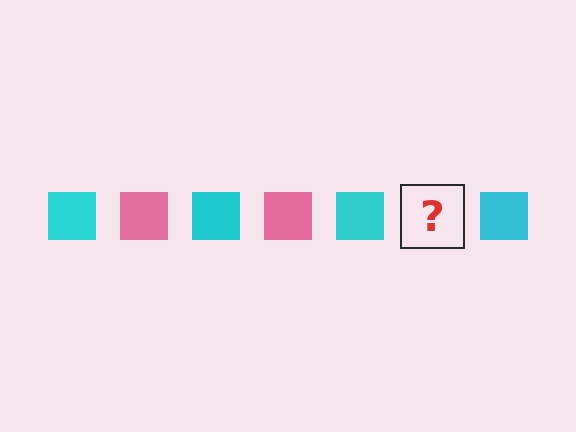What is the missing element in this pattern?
The missing element is a pink square.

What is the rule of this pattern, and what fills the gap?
The rule is that the pattern cycles through cyan, pink squares. The gap should be filled with a pink square.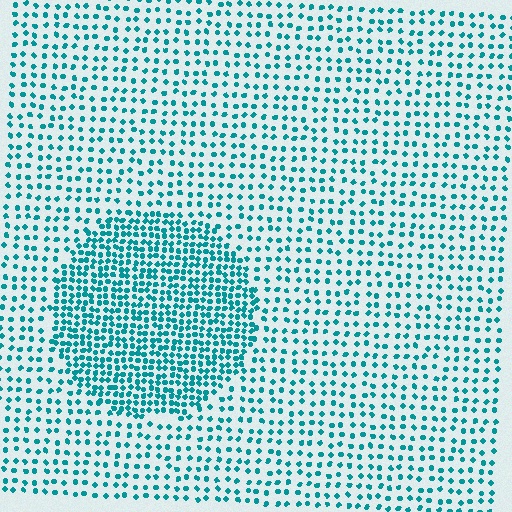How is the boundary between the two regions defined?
The boundary is defined by a change in element density (approximately 2.1x ratio). All elements are the same color, size, and shape.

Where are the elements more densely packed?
The elements are more densely packed inside the circle boundary.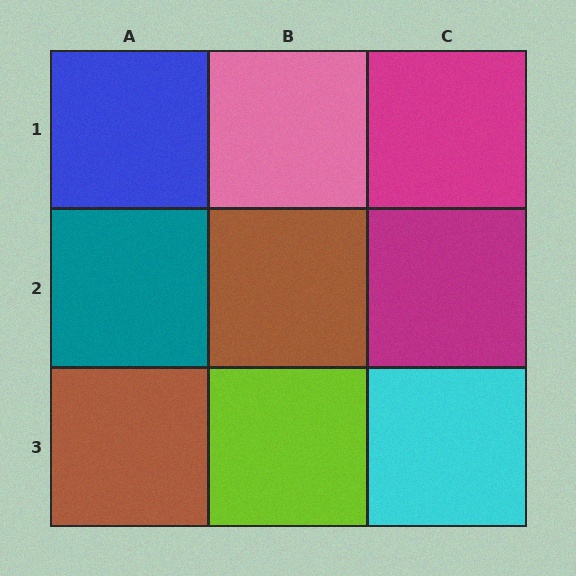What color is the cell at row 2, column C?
Magenta.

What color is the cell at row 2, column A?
Teal.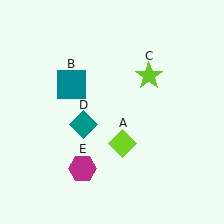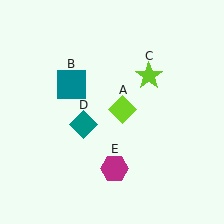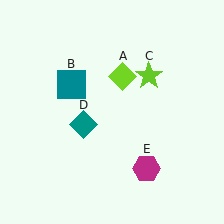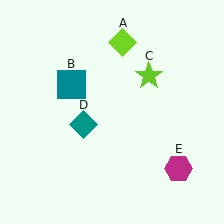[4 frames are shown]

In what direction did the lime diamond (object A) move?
The lime diamond (object A) moved up.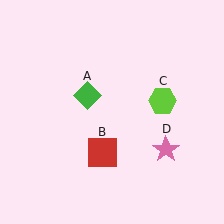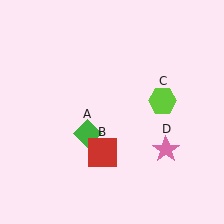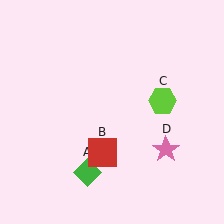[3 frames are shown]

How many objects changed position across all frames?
1 object changed position: green diamond (object A).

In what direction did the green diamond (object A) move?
The green diamond (object A) moved down.